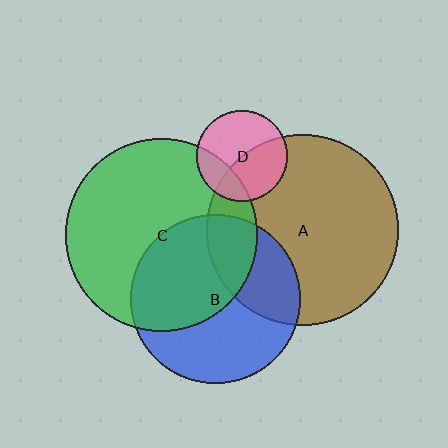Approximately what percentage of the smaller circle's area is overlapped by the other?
Approximately 15%.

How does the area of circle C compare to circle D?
Approximately 4.5 times.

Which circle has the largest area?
Circle C (green).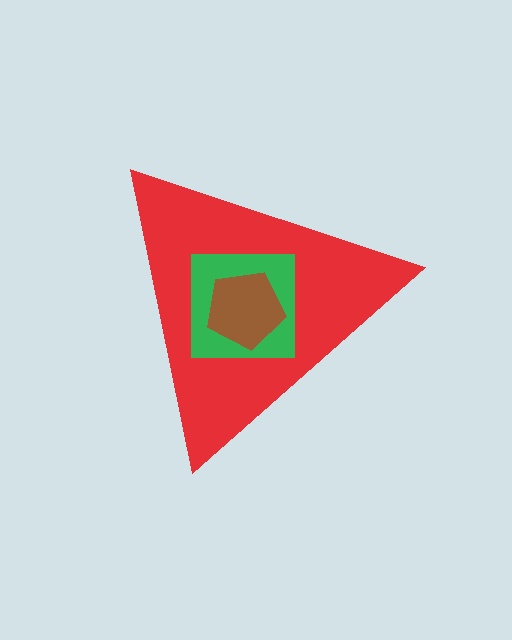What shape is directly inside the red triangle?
The green square.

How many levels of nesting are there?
3.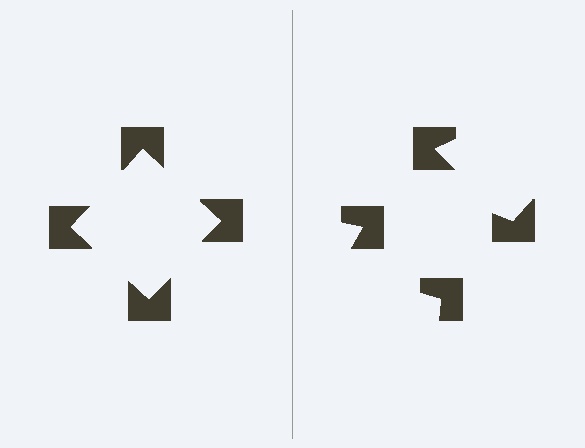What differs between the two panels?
The notched squares are positioned identically on both sides; only the wedge orientations differ. On the left they align to a square; on the right they are misaligned.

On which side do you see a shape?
An illusory square appears on the left side. On the right side the wedge cuts are rotated, so no coherent shape forms.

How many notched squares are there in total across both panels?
8 — 4 on each side.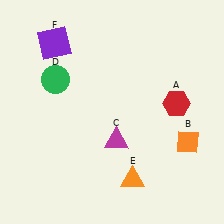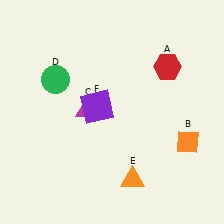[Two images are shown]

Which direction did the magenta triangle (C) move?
The magenta triangle (C) moved up.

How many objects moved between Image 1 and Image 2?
3 objects moved between the two images.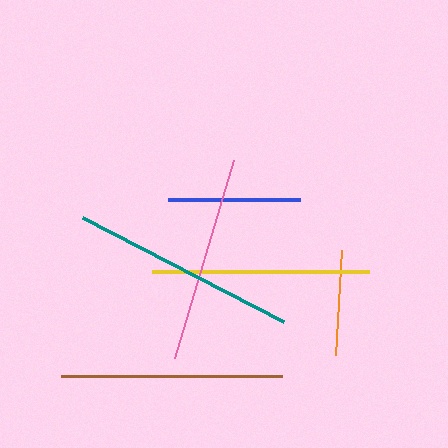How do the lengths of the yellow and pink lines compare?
The yellow and pink lines are approximately the same length.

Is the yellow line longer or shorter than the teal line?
The teal line is longer than the yellow line.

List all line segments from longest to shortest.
From longest to shortest: teal, brown, yellow, pink, blue, orange.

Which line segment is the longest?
The teal line is the longest at approximately 226 pixels.